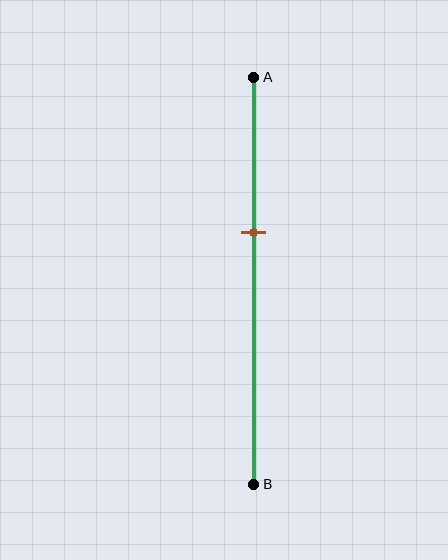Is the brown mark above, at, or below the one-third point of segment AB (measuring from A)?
The brown mark is below the one-third point of segment AB.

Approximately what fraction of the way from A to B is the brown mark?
The brown mark is approximately 40% of the way from A to B.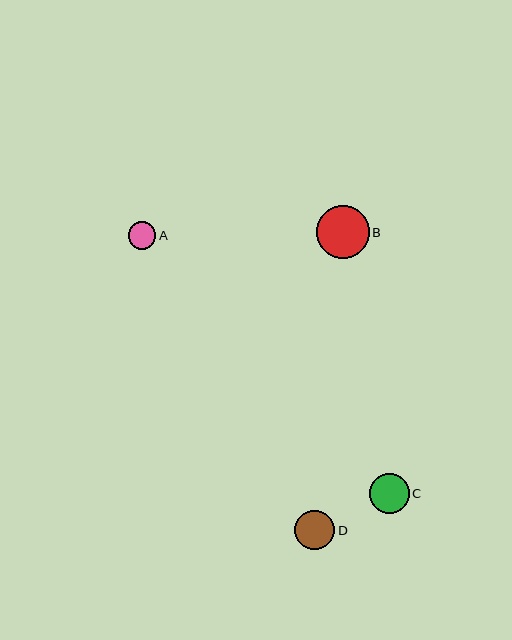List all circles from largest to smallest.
From largest to smallest: B, D, C, A.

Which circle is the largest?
Circle B is the largest with a size of approximately 53 pixels.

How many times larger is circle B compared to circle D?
Circle B is approximately 1.3 times the size of circle D.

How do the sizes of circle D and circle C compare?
Circle D and circle C are approximately the same size.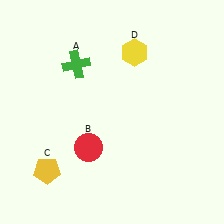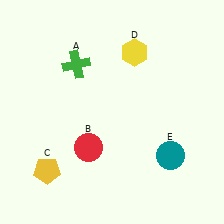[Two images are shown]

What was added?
A teal circle (E) was added in Image 2.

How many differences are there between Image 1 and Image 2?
There is 1 difference between the two images.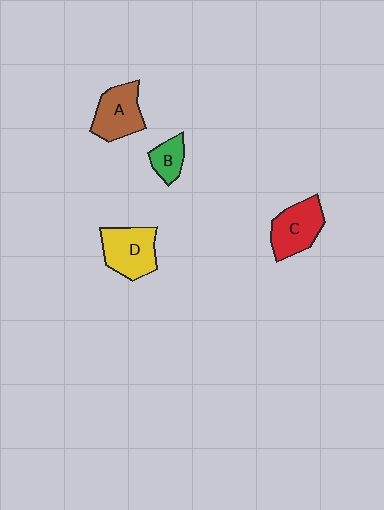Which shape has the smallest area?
Shape B (green).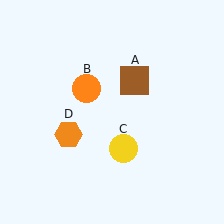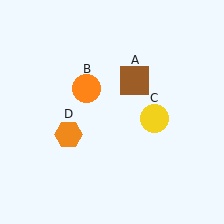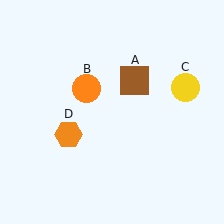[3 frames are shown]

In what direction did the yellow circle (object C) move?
The yellow circle (object C) moved up and to the right.